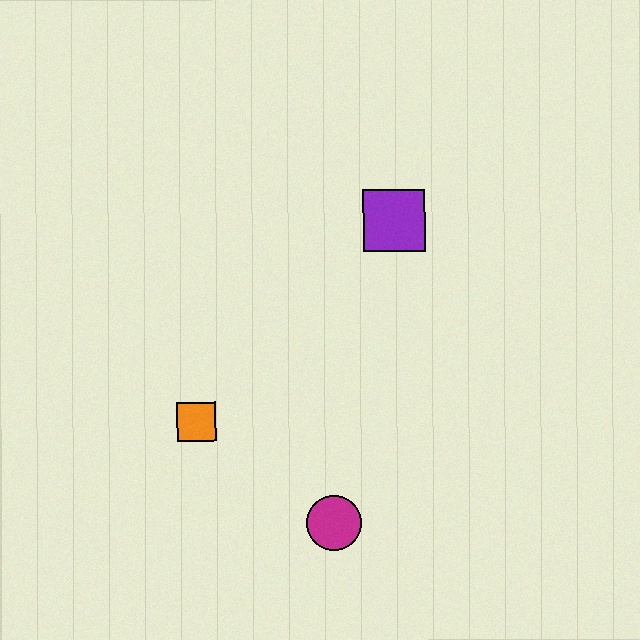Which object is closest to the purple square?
The orange square is closest to the purple square.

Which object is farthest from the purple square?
The magenta circle is farthest from the purple square.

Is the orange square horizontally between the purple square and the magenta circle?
No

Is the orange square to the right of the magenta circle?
No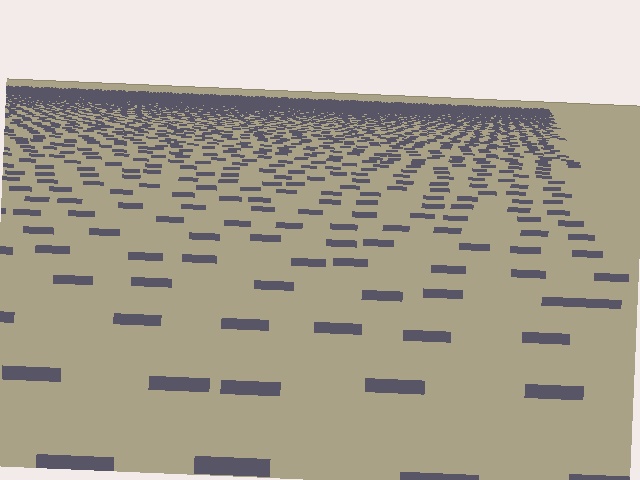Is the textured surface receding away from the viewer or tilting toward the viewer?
The surface is receding away from the viewer. Texture elements get smaller and denser toward the top.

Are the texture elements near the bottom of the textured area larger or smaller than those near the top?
Larger. Near the bottom, elements are closer to the viewer and appear at a bigger on-screen size.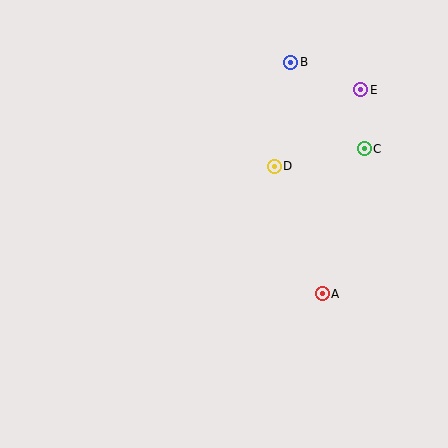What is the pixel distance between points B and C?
The distance between B and C is 113 pixels.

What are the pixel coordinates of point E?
Point E is at (361, 90).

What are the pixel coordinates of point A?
Point A is at (322, 294).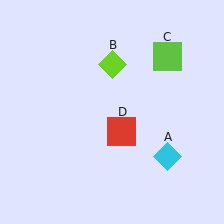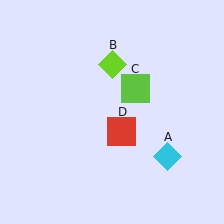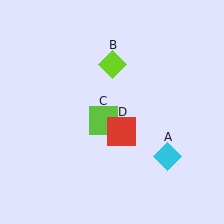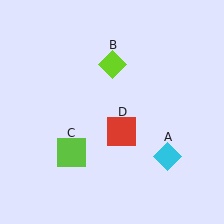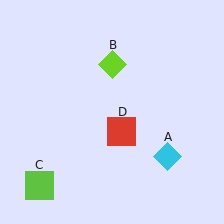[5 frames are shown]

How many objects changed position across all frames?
1 object changed position: lime square (object C).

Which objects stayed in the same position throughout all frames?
Cyan diamond (object A) and lime diamond (object B) and red square (object D) remained stationary.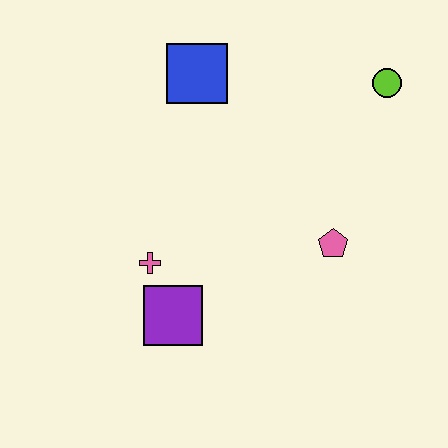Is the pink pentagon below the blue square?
Yes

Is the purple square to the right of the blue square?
No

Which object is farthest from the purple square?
The lime circle is farthest from the purple square.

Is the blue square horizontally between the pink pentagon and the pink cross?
Yes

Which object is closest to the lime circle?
The pink pentagon is closest to the lime circle.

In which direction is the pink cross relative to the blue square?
The pink cross is below the blue square.